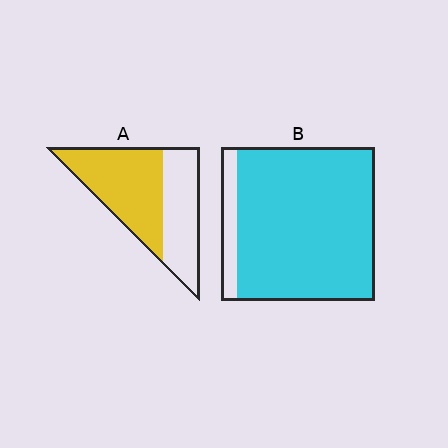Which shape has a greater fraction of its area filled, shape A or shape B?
Shape B.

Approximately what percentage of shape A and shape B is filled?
A is approximately 60% and B is approximately 90%.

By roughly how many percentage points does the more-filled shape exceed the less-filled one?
By roughly 30 percentage points (B over A).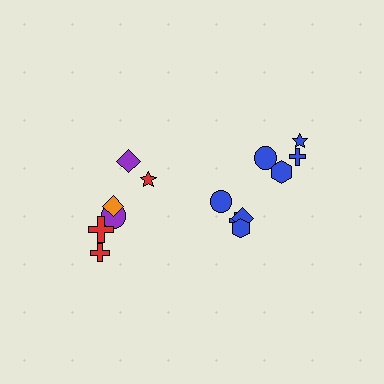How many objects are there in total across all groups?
There are 14 objects.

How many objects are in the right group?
There are 8 objects.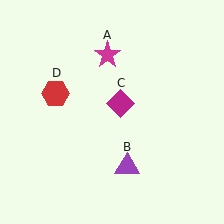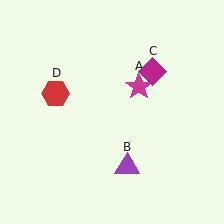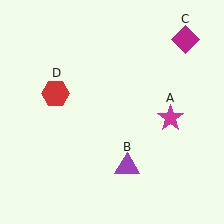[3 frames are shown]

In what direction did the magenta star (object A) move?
The magenta star (object A) moved down and to the right.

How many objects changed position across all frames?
2 objects changed position: magenta star (object A), magenta diamond (object C).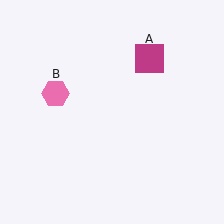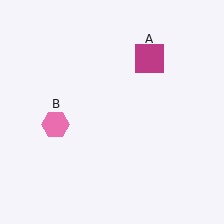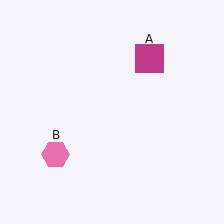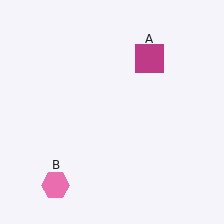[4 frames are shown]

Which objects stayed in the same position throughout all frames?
Magenta square (object A) remained stationary.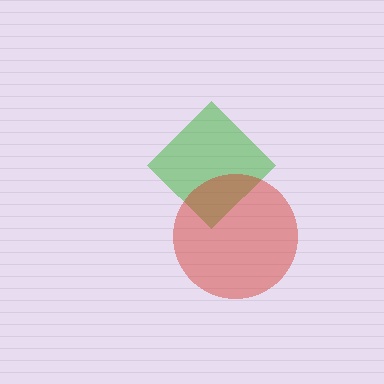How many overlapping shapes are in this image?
There are 2 overlapping shapes in the image.